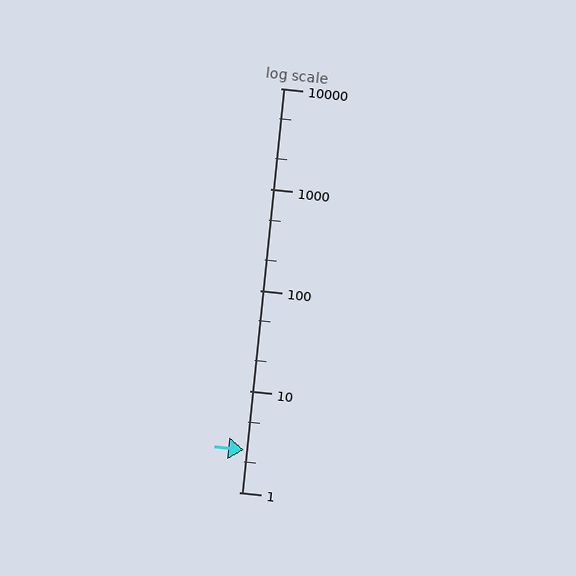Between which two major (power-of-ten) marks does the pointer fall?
The pointer is between 1 and 10.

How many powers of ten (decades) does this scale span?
The scale spans 4 decades, from 1 to 10000.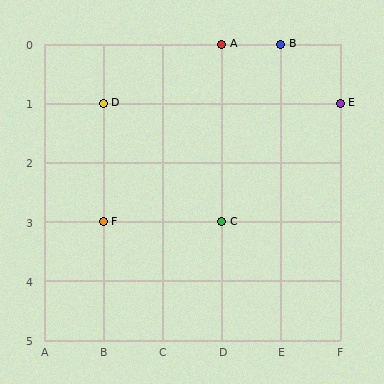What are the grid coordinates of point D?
Point D is at grid coordinates (B, 1).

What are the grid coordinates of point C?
Point C is at grid coordinates (D, 3).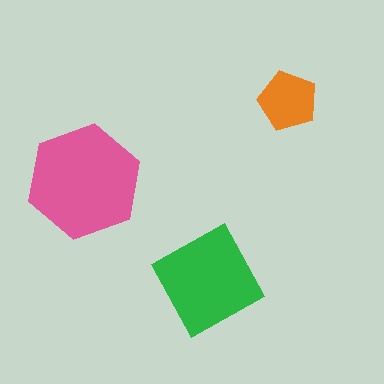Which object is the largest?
The pink hexagon.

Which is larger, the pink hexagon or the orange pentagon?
The pink hexagon.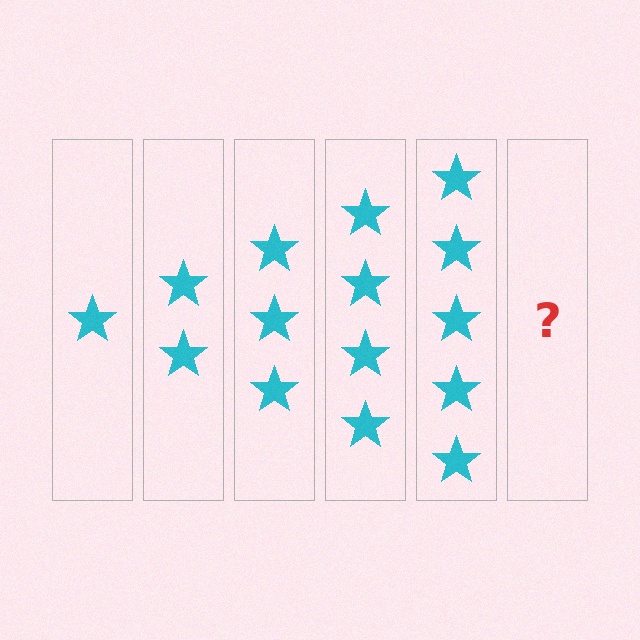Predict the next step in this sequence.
The next step is 6 stars.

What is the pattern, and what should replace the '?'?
The pattern is that each step adds one more star. The '?' should be 6 stars.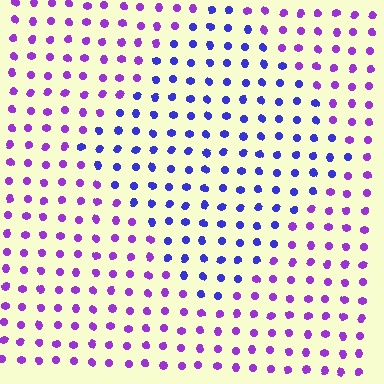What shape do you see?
I see a diamond.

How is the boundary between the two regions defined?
The boundary is defined purely by a slight shift in hue (about 39 degrees). Spacing, size, and orientation are identical on both sides.